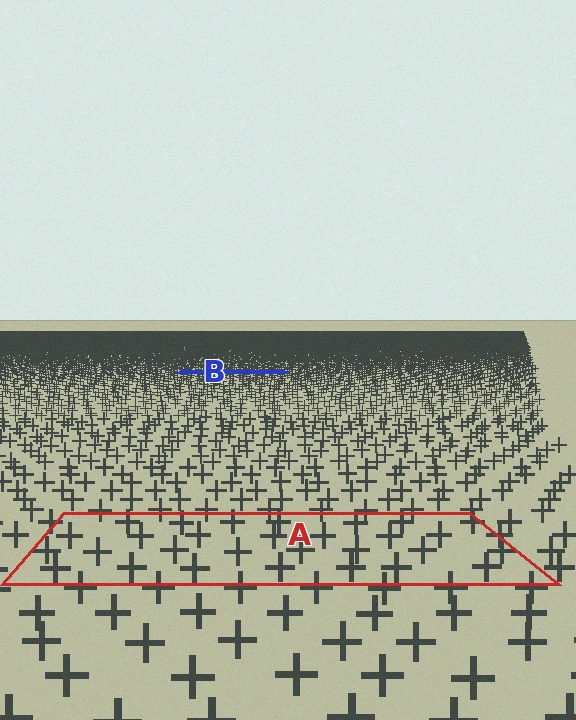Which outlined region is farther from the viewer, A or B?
Region B is farther from the viewer — the texture elements inside it appear smaller and more densely packed.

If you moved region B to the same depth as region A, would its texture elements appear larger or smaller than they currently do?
They would appear larger. At a closer depth, the same texture elements are projected at a bigger on-screen size.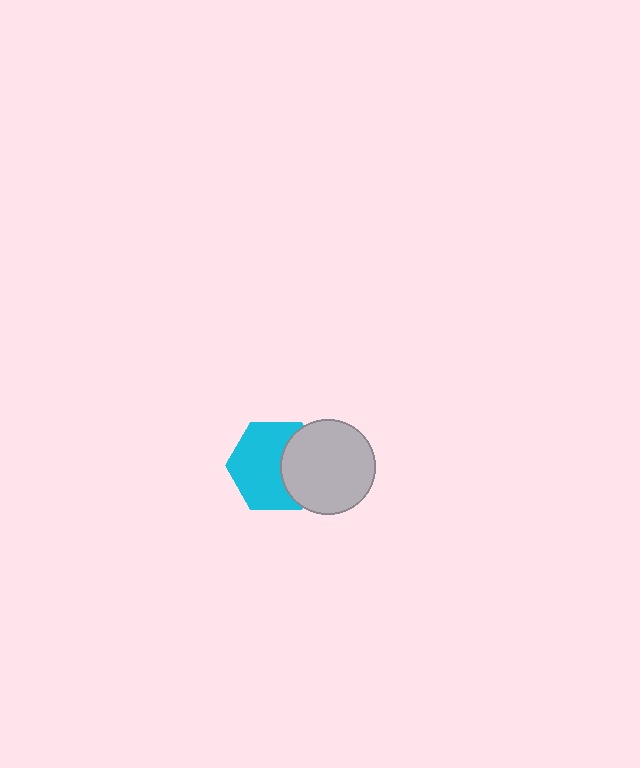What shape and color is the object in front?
The object in front is a light gray circle.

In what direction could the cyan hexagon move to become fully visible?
The cyan hexagon could move left. That would shift it out from behind the light gray circle entirely.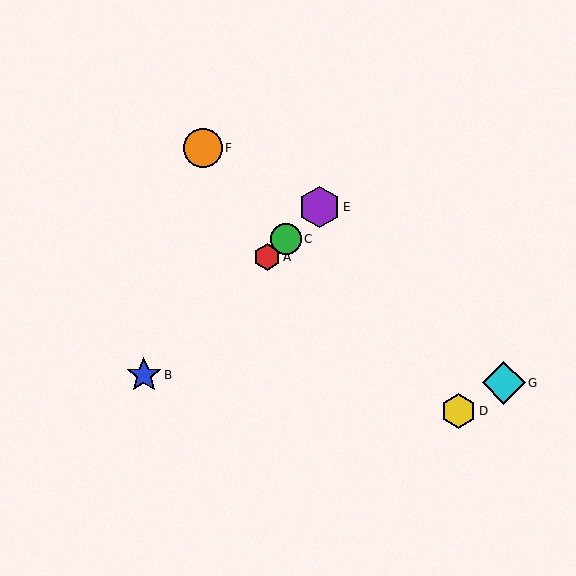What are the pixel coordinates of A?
Object A is at (267, 257).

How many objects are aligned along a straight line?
4 objects (A, B, C, E) are aligned along a straight line.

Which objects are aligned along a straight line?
Objects A, B, C, E are aligned along a straight line.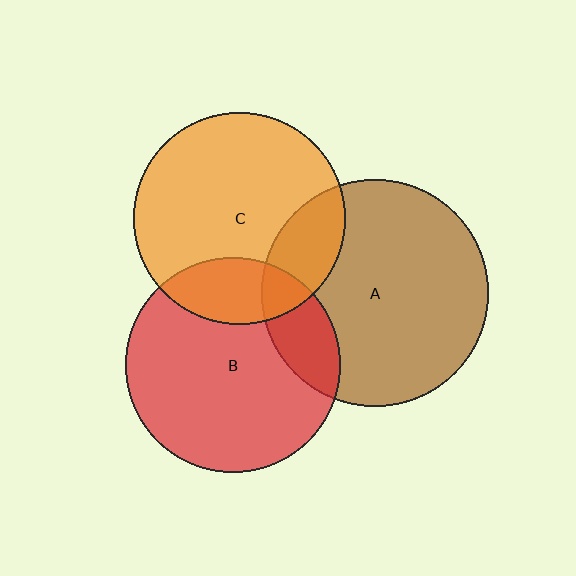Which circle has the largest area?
Circle A (brown).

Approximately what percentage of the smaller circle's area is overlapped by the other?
Approximately 20%.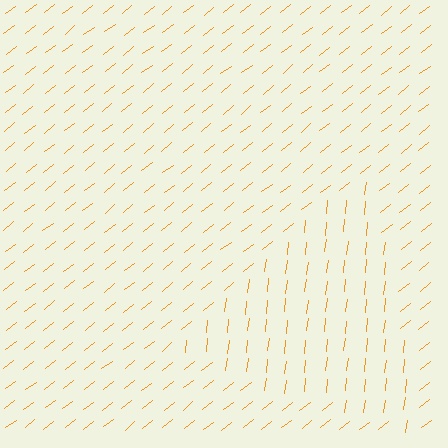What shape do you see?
I see a triangle.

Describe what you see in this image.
The image is filled with small orange line segments. A triangle region in the image has lines oriented differently from the surrounding lines, creating a visible texture boundary.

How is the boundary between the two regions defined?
The boundary is defined purely by a change in line orientation (approximately 45 degrees difference). All lines are the same color and thickness.